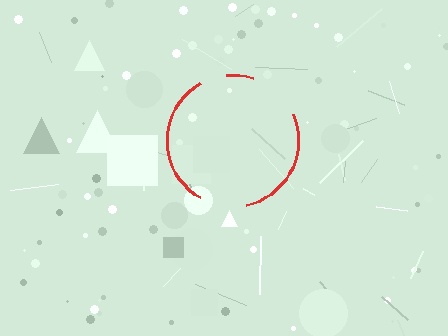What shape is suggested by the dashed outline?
The dashed outline suggests a circle.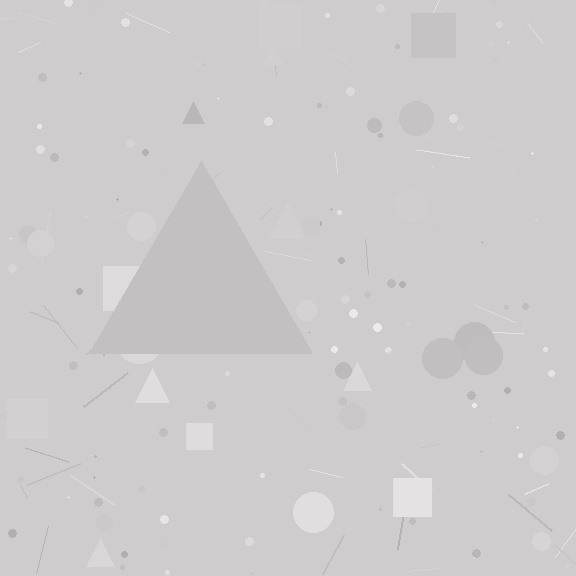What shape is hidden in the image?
A triangle is hidden in the image.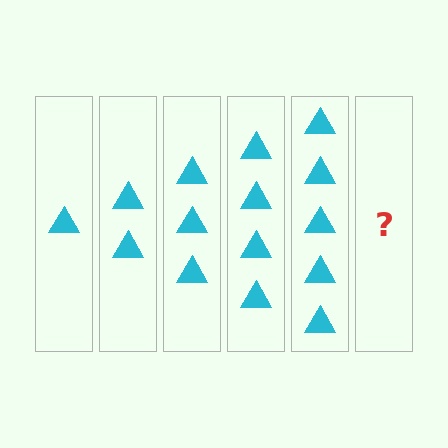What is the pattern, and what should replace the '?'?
The pattern is that each step adds one more triangle. The '?' should be 6 triangles.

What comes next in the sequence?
The next element should be 6 triangles.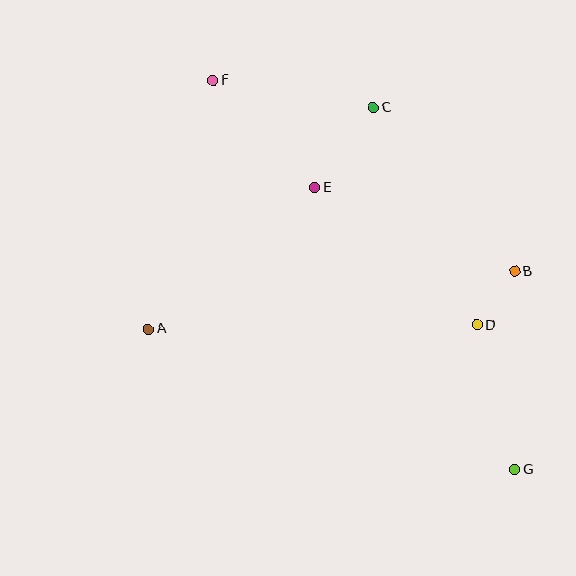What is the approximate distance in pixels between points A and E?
The distance between A and E is approximately 218 pixels.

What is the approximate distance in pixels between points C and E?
The distance between C and E is approximately 99 pixels.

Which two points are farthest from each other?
Points F and G are farthest from each other.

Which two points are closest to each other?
Points B and D are closest to each other.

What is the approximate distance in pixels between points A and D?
The distance between A and D is approximately 329 pixels.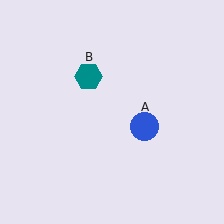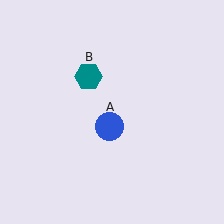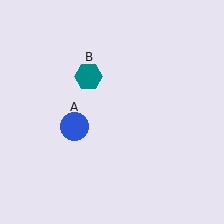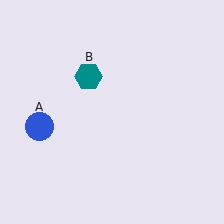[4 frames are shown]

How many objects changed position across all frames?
1 object changed position: blue circle (object A).